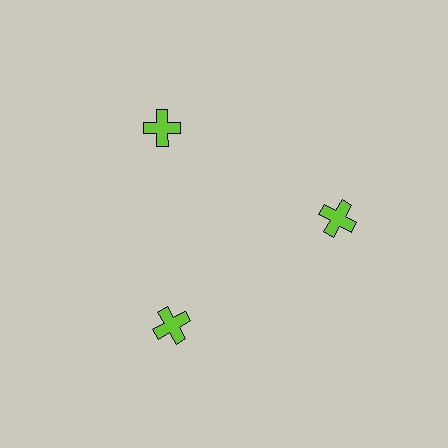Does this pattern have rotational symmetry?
Yes, this pattern has 3-fold rotational symmetry. It looks the same after rotating 120 degrees around the center.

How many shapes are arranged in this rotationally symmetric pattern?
There are 3 shapes, arranged in 3 groups of 1.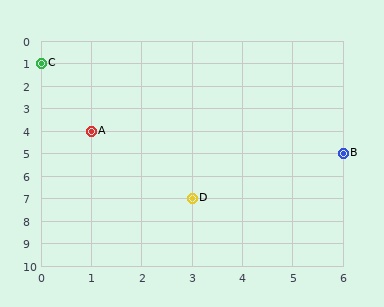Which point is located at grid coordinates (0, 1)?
Point C is at (0, 1).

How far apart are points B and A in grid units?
Points B and A are 5 columns and 1 row apart (about 5.1 grid units diagonally).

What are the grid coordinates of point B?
Point B is at grid coordinates (6, 5).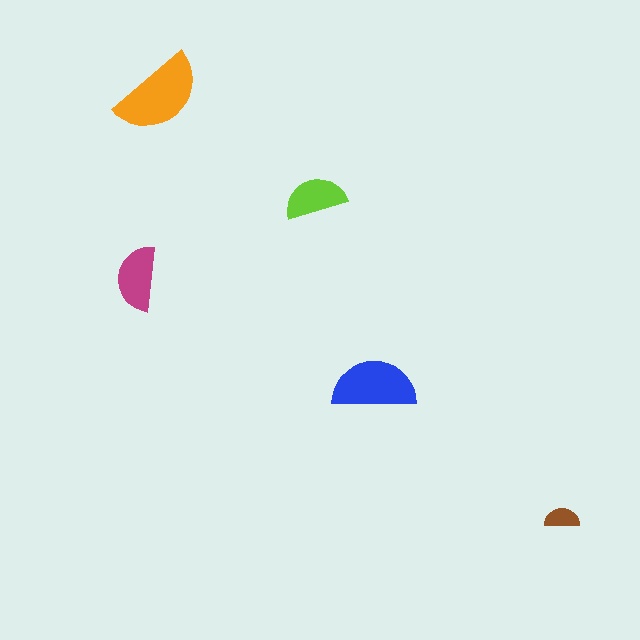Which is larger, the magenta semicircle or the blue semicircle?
The blue one.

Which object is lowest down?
The brown semicircle is bottommost.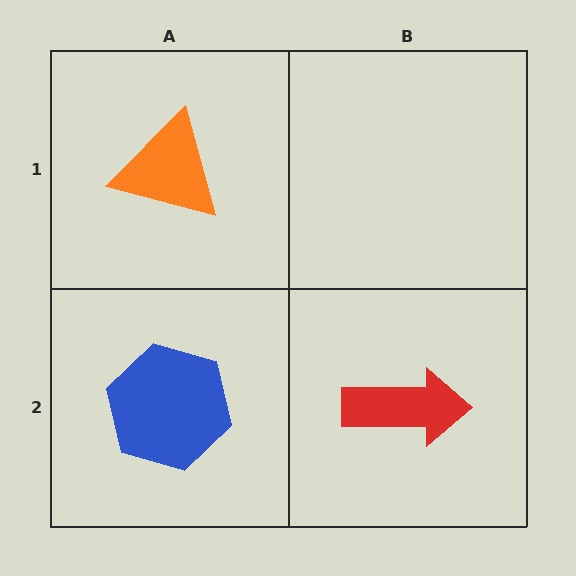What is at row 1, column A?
An orange triangle.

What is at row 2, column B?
A red arrow.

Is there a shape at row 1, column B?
No, that cell is empty.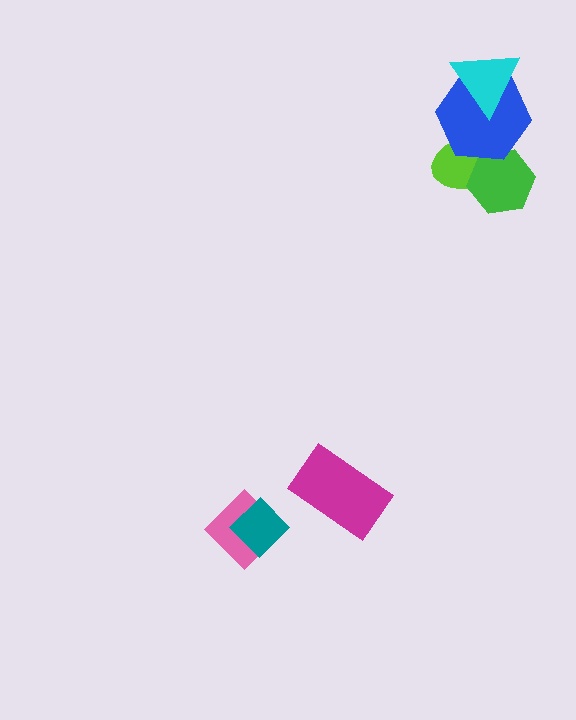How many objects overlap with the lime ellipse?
2 objects overlap with the lime ellipse.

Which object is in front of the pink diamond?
The teal diamond is in front of the pink diamond.